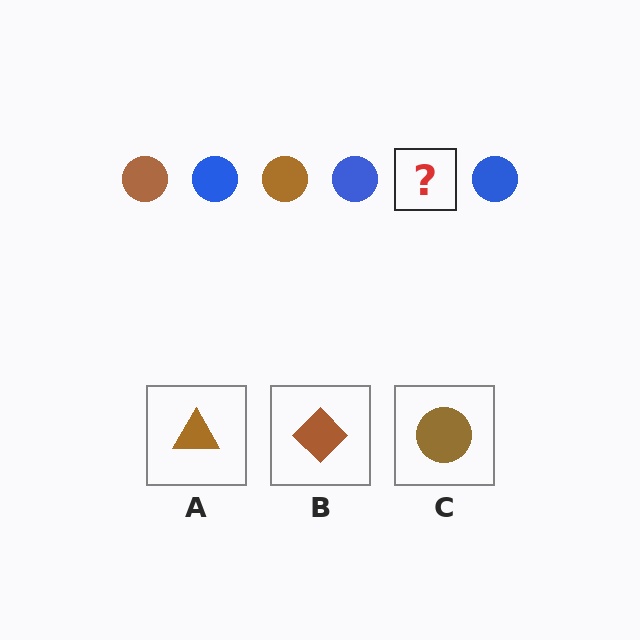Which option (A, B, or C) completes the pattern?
C.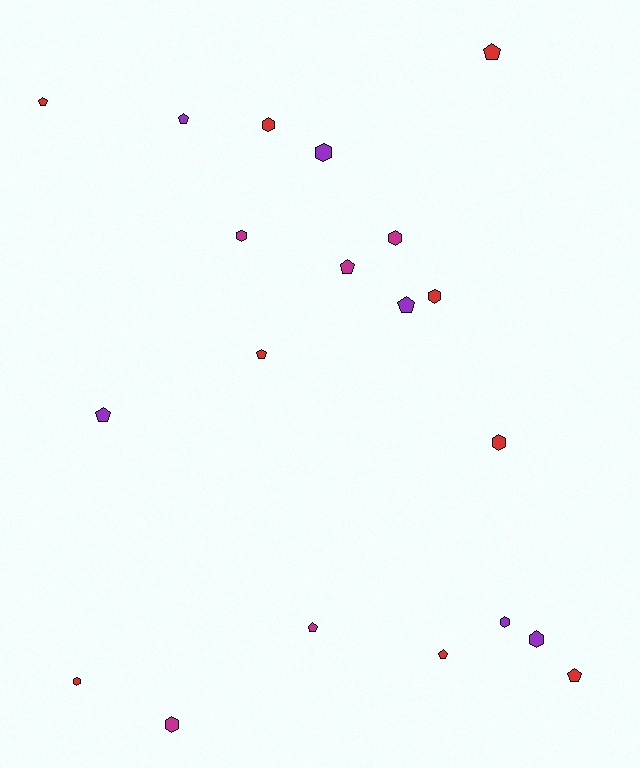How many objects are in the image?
There are 20 objects.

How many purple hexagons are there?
There are 3 purple hexagons.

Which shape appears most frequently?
Hexagon, with 10 objects.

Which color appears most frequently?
Red, with 9 objects.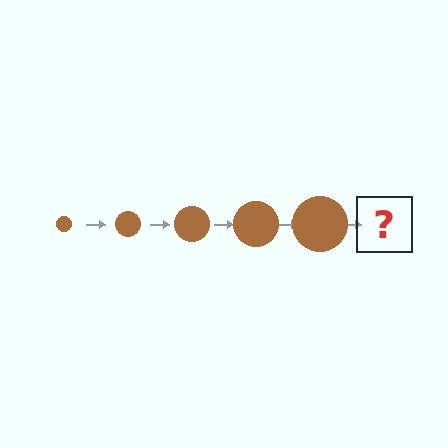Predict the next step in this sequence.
The next step is a brown circle, larger than the previous one.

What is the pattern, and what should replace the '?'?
The pattern is that the circle gets progressively larger each step. The '?' should be a brown circle, larger than the previous one.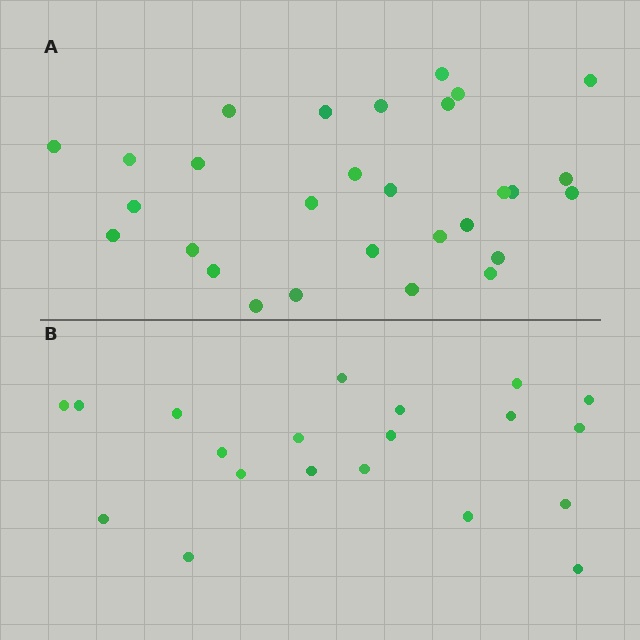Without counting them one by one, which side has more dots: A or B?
Region A (the top region) has more dots.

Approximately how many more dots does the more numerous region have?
Region A has roughly 8 or so more dots than region B.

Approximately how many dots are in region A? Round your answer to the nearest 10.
About 30 dots. (The exact count is 29, which rounds to 30.)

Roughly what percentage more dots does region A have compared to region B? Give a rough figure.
About 45% more.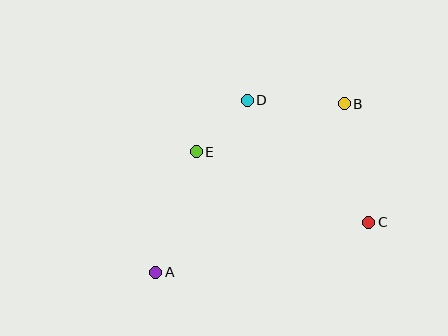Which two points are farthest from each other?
Points A and B are farthest from each other.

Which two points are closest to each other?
Points D and E are closest to each other.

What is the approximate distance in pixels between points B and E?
The distance between B and E is approximately 155 pixels.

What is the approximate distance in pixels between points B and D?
The distance between B and D is approximately 97 pixels.